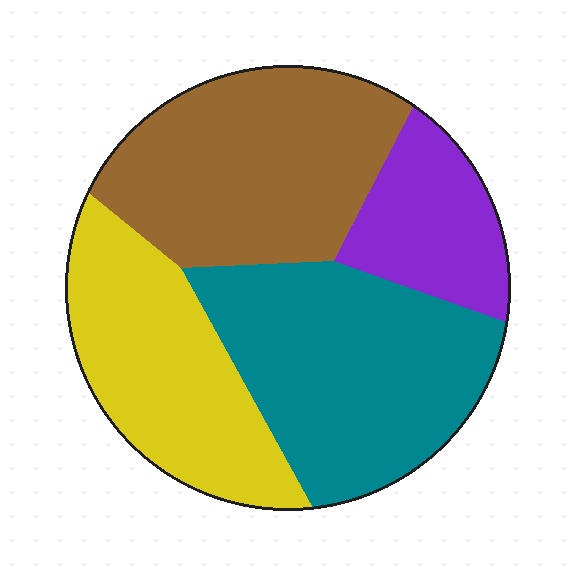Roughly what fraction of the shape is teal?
Teal covers about 30% of the shape.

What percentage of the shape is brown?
Brown covers about 30% of the shape.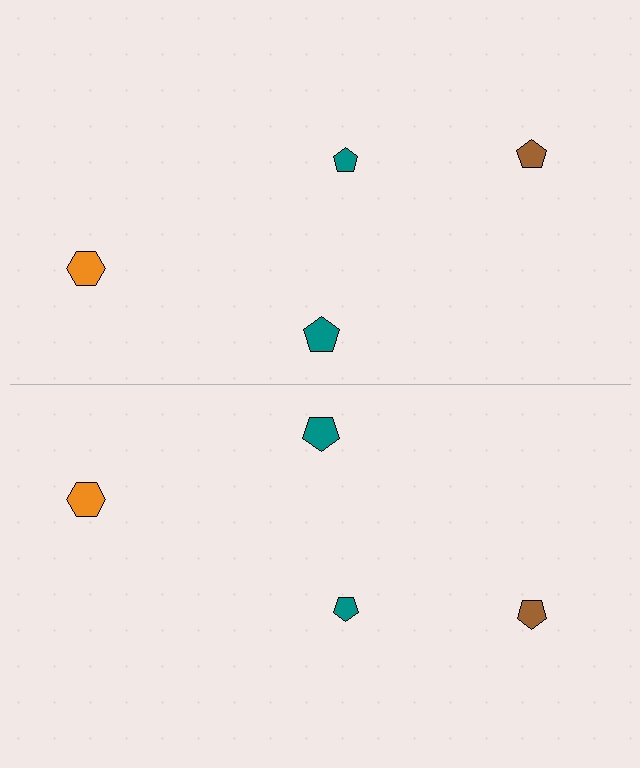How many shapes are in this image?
There are 8 shapes in this image.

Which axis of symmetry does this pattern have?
The pattern has a horizontal axis of symmetry running through the center of the image.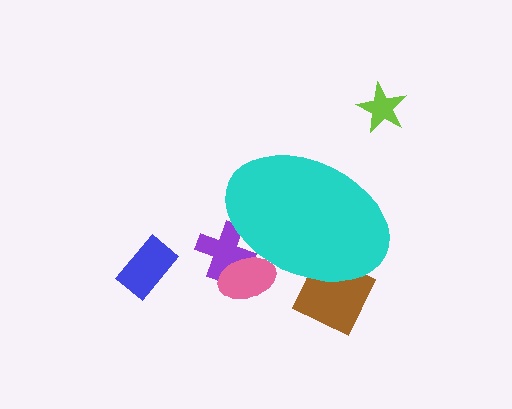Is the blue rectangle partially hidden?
No, the blue rectangle is fully visible.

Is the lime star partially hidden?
No, the lime star is fully visible.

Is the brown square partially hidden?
Yes, the brown square is partially hidden behind the cyan ellipse.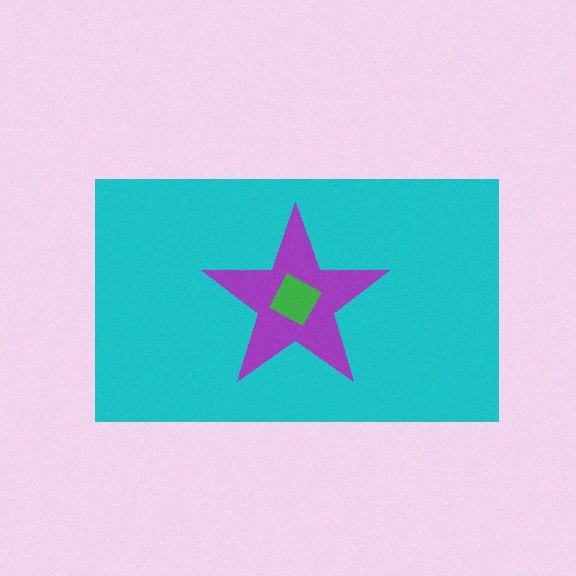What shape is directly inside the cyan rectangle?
The purple star.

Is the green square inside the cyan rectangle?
Yes.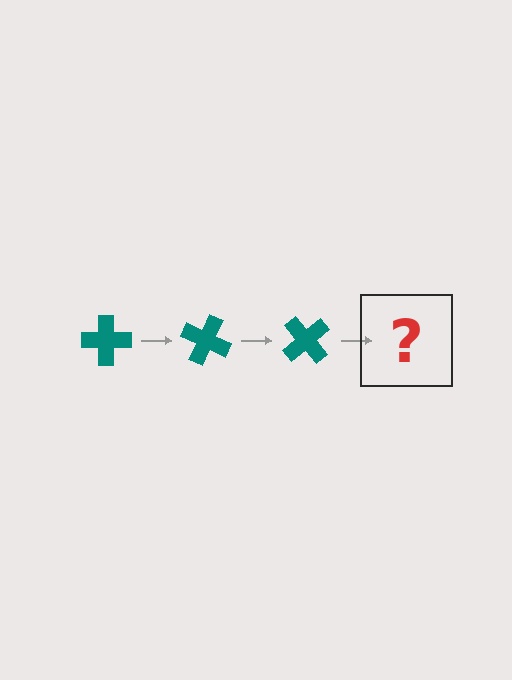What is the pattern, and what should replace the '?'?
The pattern is that the cross rotates 25 degrees each step. The '?' should be a teal cross rotated 75 degrees.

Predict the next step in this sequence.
The next step is a teal cross rotated 75 degrees.